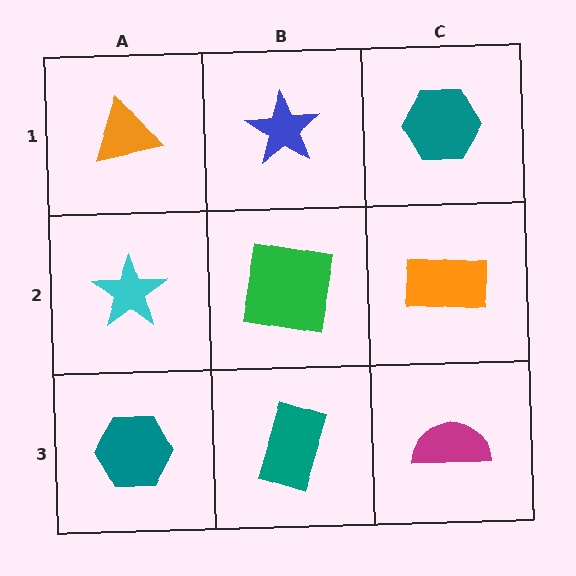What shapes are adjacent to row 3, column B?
A green square (row 2, column B), a teal hexagon (row 3, column A), a magenta semicircle (row 3, column C).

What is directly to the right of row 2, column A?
A green square.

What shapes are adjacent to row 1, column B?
A green square (row 2, column B), an orange triangle (row 1, column A), a teal hexagon (row 1, column C).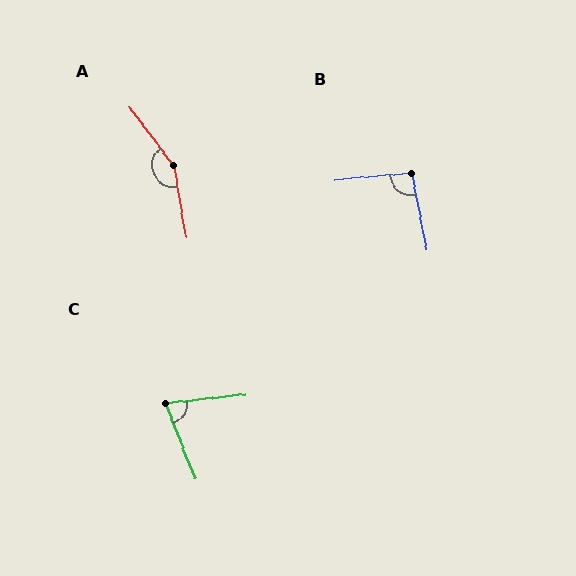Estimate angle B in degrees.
Approximately 96 degrees.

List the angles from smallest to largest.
C (74°), B (96°), A (152°).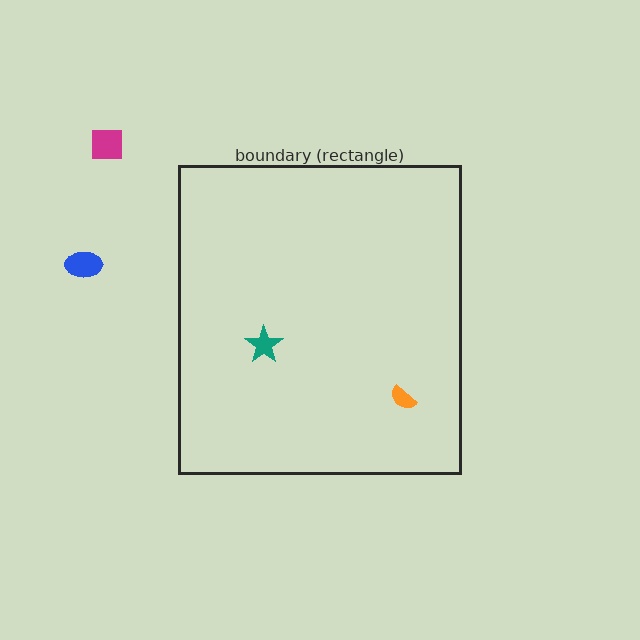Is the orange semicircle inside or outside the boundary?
Inside.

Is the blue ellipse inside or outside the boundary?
Outside.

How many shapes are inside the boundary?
2 inside, 2 outside.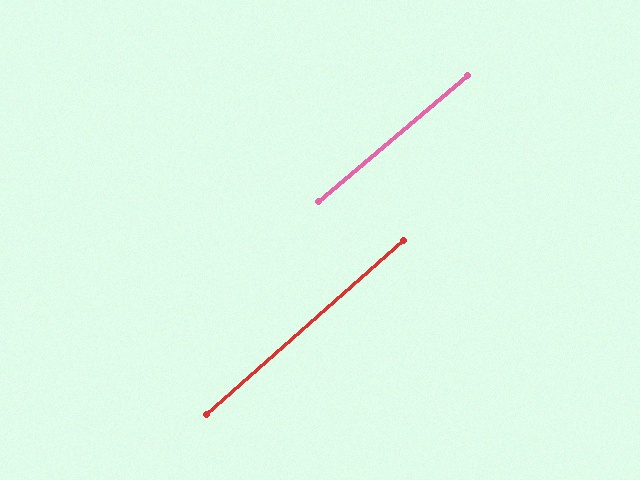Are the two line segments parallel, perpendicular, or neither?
Parallel — their directions differ by only 1.6°.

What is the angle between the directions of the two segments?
Approximately 2 degrees.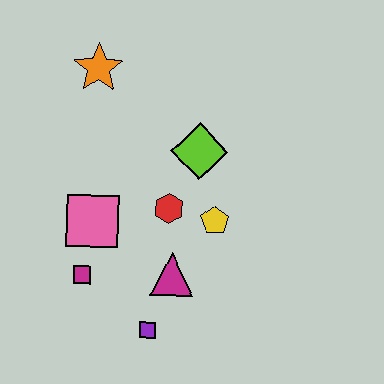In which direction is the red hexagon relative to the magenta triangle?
The red hexagon is above the magenta triangle.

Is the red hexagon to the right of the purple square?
Yes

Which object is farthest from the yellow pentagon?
The orange star is farthest from the yellow pentagon.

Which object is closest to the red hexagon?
The yellow pentagon is closest to the red hexagon.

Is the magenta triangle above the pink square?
No